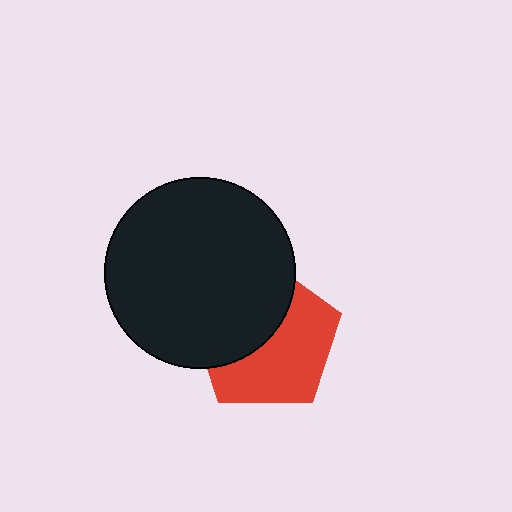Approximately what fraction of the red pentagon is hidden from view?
Roughly 45% of the red pentagon is hidden behind the black circle.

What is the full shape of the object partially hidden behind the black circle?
The partially hidden object is a red pentagon.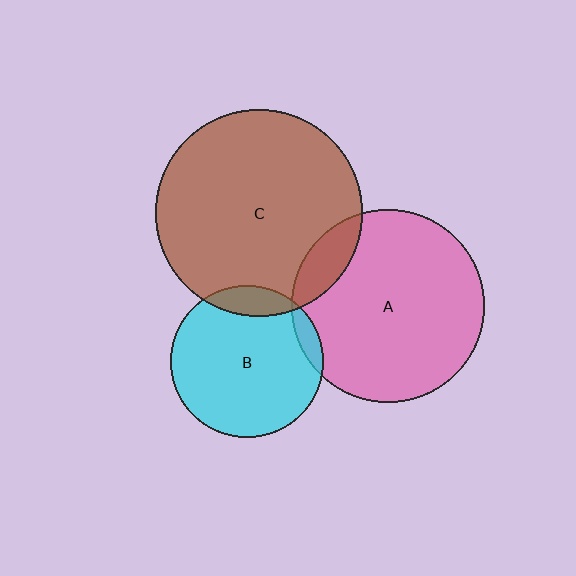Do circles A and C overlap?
Yes.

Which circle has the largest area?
Circle C (brown).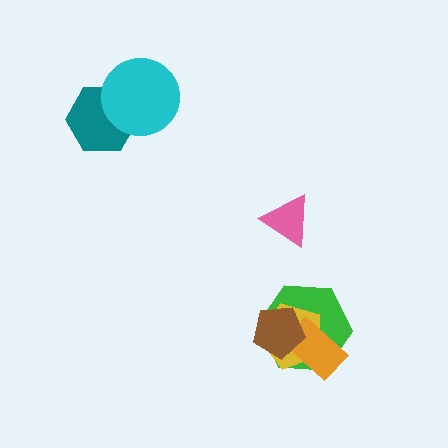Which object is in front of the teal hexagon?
The cyan circle is in front of the teal hexagon.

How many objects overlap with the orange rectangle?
3 objects overlap with the orange rectangle.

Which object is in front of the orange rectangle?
The brown pentagon is in front of the orange rectangle.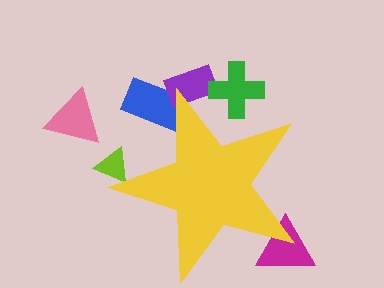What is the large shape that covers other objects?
A yellow star.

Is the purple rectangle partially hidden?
Yes, the purple rectangle is partially hidden behind the yellow star.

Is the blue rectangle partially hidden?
Yes, the blue rectangle is partially hidden behind the yellow star.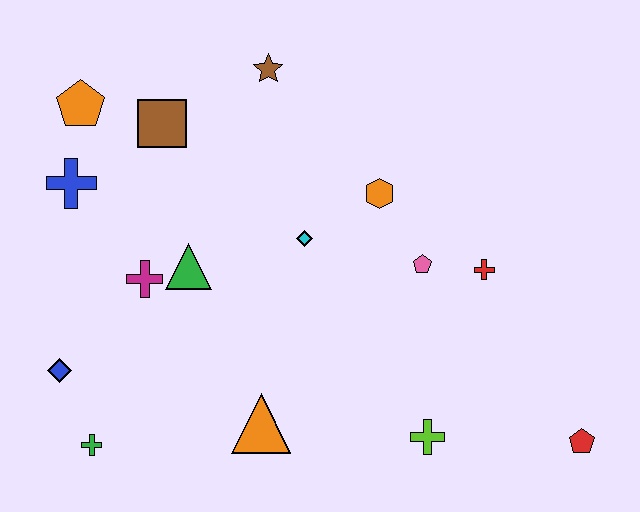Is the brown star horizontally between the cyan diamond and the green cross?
Yes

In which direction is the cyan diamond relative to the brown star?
The cyan diamond is below the brown star.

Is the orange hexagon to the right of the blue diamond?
Yes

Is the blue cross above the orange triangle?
Yes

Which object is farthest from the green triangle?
The red pentagon is farthest from the green triangle.